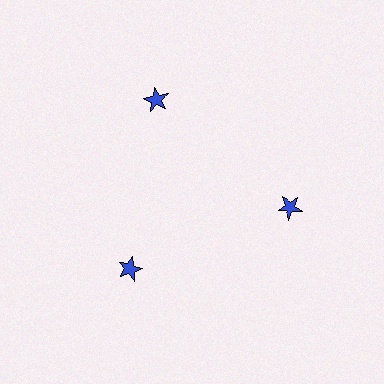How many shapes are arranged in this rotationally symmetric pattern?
There are 3 shapes, arranged in 3 groups of 1.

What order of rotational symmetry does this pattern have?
This pattern has 3-fold rotational symmetry.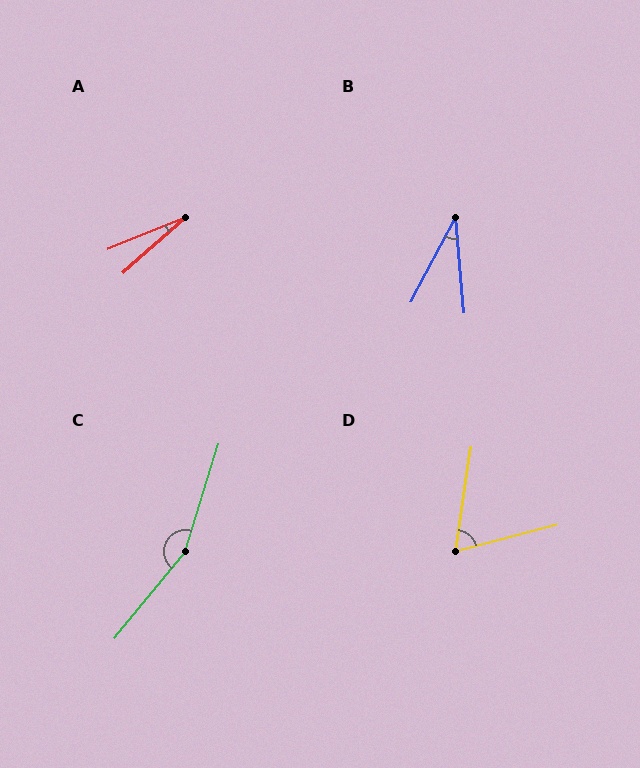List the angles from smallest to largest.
A (19°), B (33°), D (67°), C (158°).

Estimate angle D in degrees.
Approximately 67 degrees.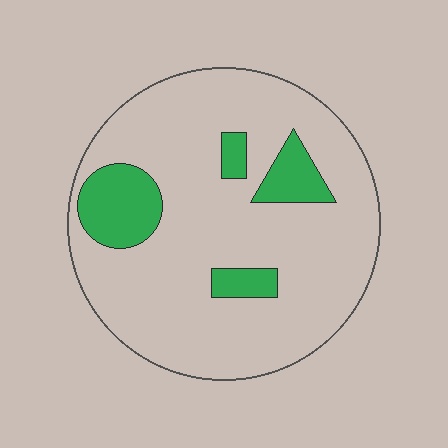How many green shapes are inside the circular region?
4.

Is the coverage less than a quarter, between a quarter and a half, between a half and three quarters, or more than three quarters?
Less than a quarter.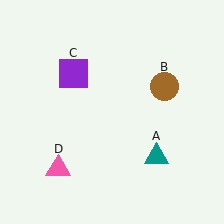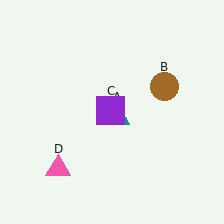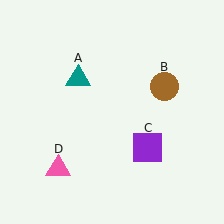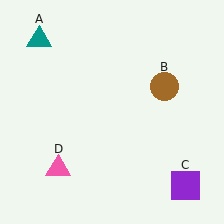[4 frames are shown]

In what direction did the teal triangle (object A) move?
The teal triangle (object A) moved up and to the left.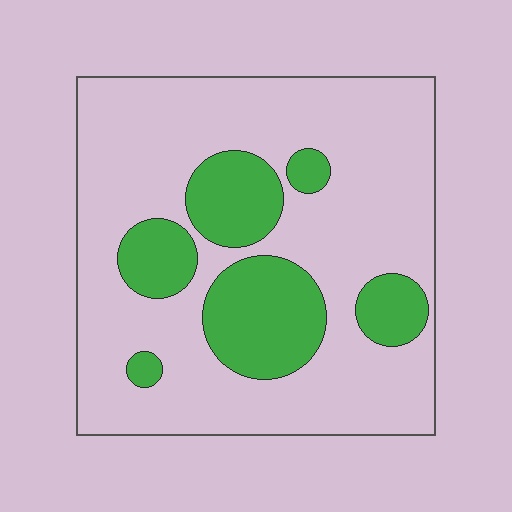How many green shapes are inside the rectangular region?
6.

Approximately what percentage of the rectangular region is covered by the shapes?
Approximately 25%.